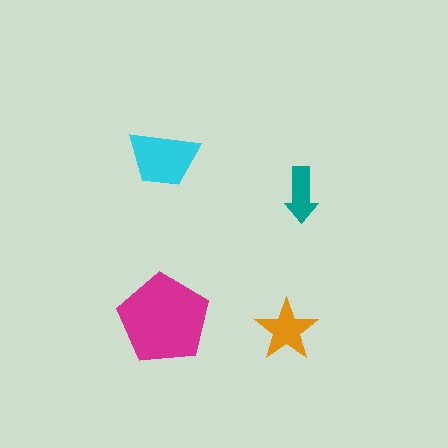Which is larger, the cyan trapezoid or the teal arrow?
The cyan trapezoid.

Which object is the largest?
The magenta pentagon.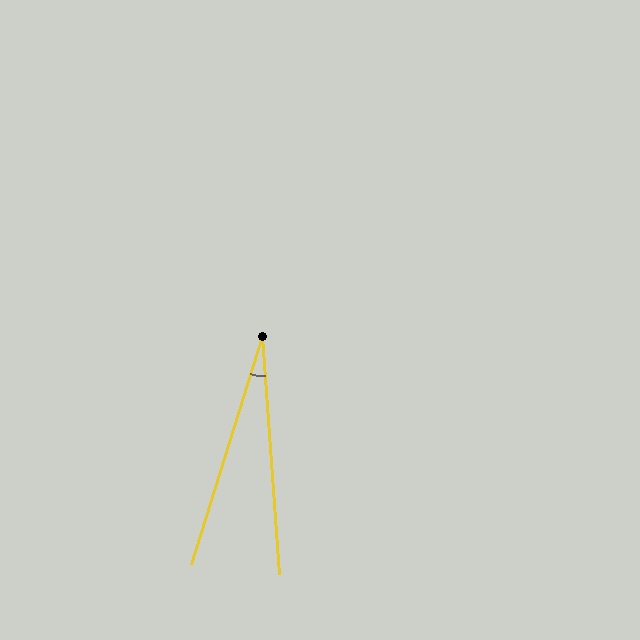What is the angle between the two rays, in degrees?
Approximately 21 degrees.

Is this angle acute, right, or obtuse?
It is acute.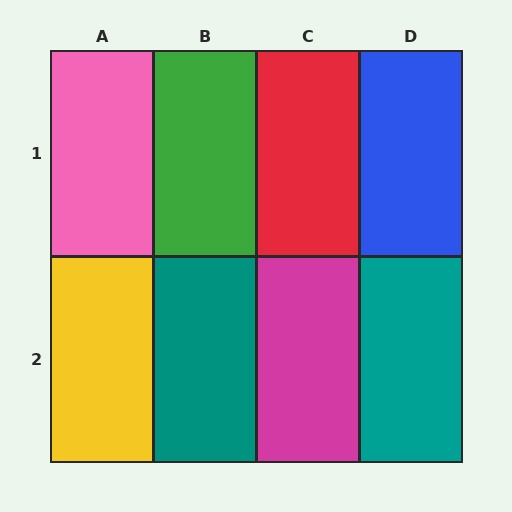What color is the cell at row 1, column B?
Green.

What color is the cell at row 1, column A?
Pink.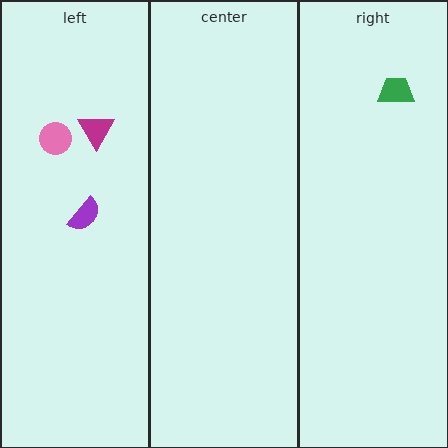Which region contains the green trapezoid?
The right region.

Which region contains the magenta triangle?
The left region.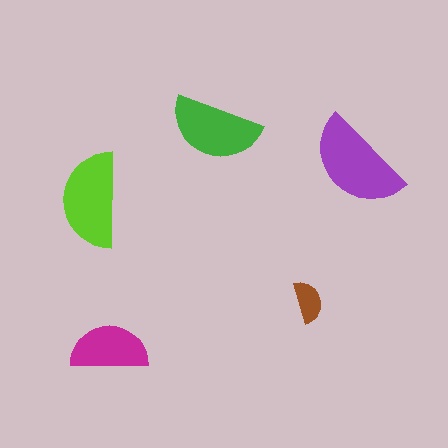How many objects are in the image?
There are 5 objects in the image.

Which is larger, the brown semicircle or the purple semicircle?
The purple one.